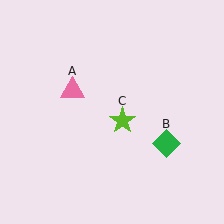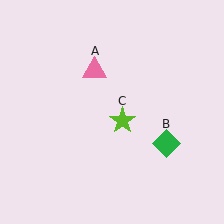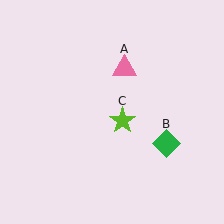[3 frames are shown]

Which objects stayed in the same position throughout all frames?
Green diamond (object B) and lime star (object C) remained stationary.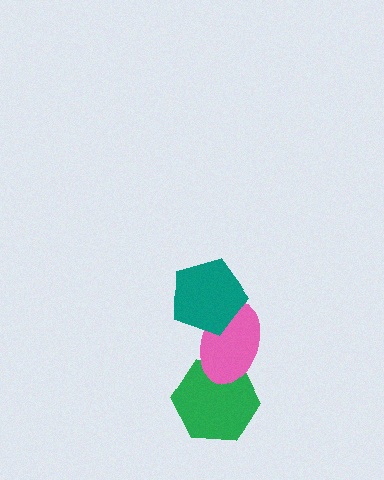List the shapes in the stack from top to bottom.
From top to bottom: the teal pentagon, the pink ellipse, the green hexagon.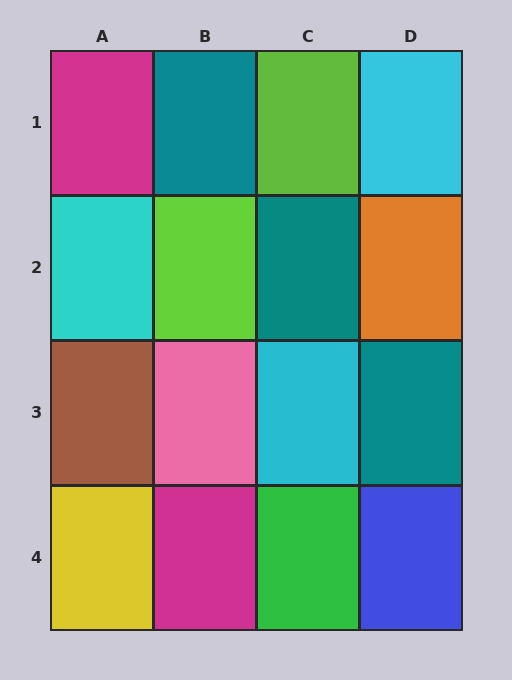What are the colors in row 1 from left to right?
Magenta, teal, lime, cyan.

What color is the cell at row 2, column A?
Cyan.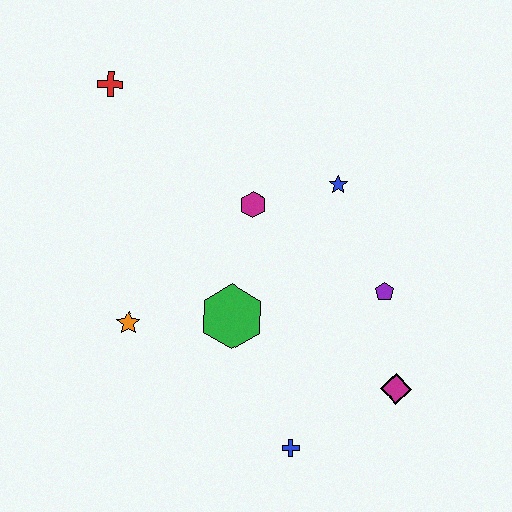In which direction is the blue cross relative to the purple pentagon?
The blue cross is below the purple pentagon.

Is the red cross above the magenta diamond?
Yes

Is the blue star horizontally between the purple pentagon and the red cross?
Yes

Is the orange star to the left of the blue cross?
Yes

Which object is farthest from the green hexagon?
The red cross is farthest from the green hexagon.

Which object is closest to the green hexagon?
The orange star is closest to the green hexagon.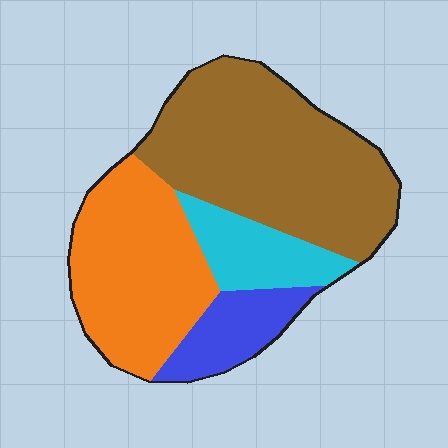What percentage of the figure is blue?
Blue takes up about one eighth (1/8) of the figure.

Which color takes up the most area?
Brown, at roughly 45%.